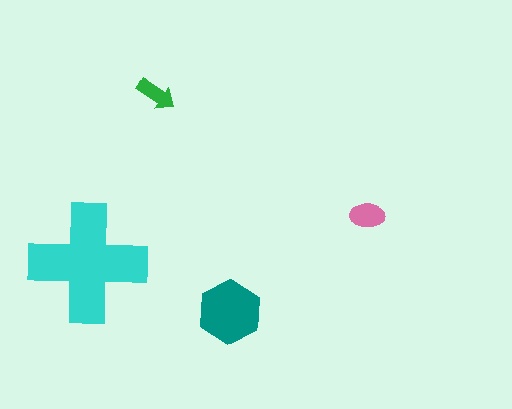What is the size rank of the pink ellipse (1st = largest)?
3rd.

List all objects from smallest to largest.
The green arrow, the pink ellipse, the teal hexagon, the cyan cross.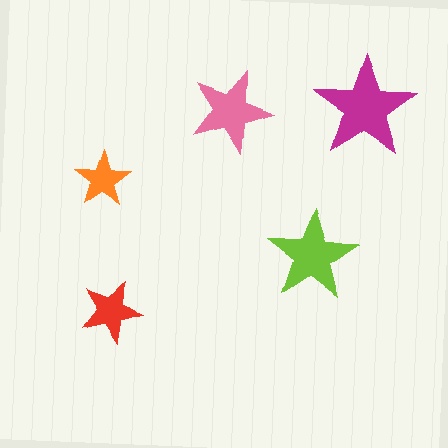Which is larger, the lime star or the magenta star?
The magenta one.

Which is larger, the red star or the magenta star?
The magenta one.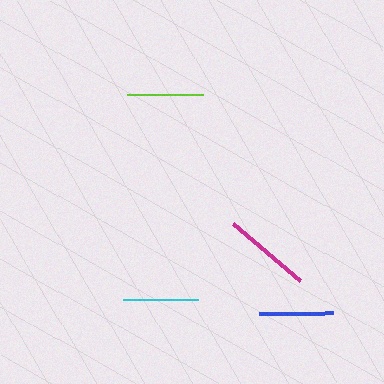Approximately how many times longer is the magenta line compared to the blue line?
The magenta line is approximately 1.2 times the length of the blue line.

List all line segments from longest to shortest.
From longest to shortest: magenta, lime, cyan, blue.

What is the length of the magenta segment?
The magenta segment is approximately 88 pixels long.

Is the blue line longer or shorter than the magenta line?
The magenta line is longer than the blue line.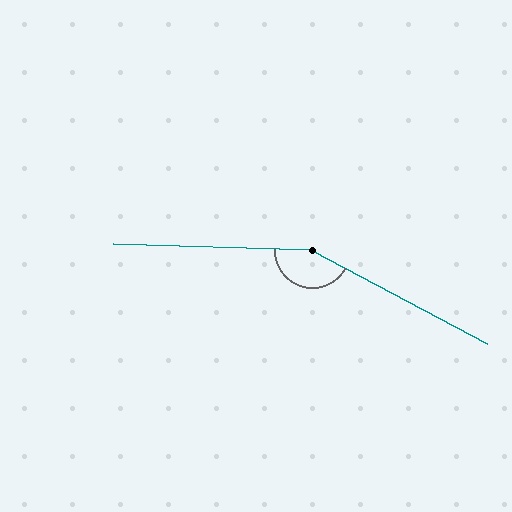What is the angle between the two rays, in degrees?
Approximately 154 degrees.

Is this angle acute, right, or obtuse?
It is obtuse.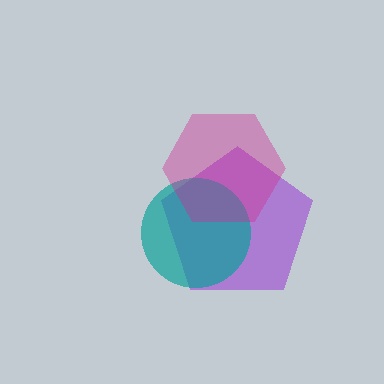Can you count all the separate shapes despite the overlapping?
Yes, there are 3 separate shapes.